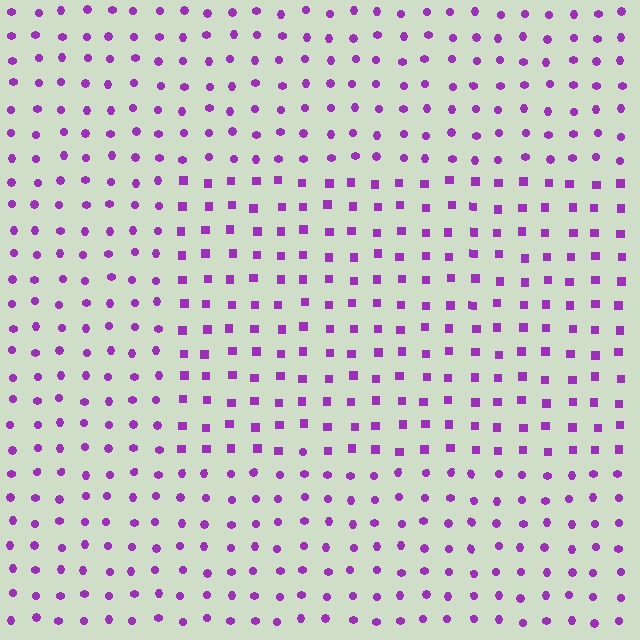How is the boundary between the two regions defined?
The boundary is defined by a change in element shape: squares inside vs. circles outside. All elements share the same color and spacing.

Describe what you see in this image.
The image is filled with small purple elements arranged in a uniform grid. A rectangle-shaped region contains squares, while the surrounding area contains circles. The boundary is defined purely by the change in element shape.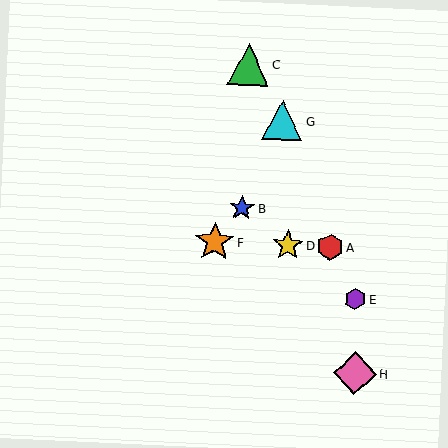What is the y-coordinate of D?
Object D is at y≈245.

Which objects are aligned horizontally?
Objects A, D, F are aligned horizontally.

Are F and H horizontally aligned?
No, F is at y≈242 and H is at y≈373.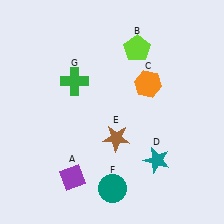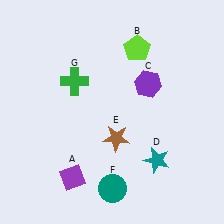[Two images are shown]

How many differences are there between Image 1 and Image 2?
There is 1 difference between the two images.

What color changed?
The hexagon (C) changed from orange in Image 1 to purple in Image 2.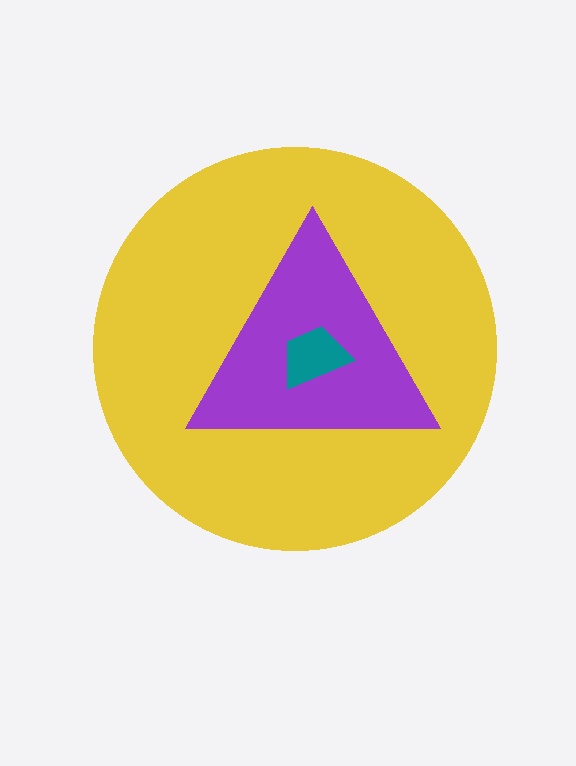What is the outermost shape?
The yellow circle.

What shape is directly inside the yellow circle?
The purple triangle.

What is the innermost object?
The teal trapezoid.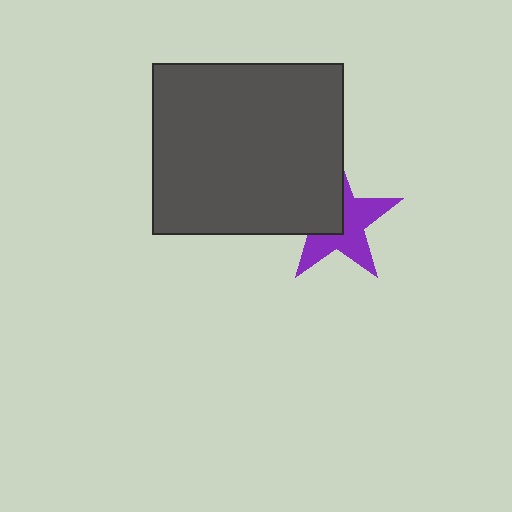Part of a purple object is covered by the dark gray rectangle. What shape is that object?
It is a star.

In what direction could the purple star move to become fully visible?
The purple star could move toward the lower-right. That would shift it out from behind the dark gray rectangle entirely.